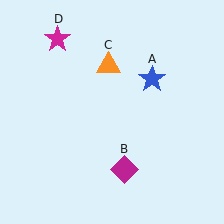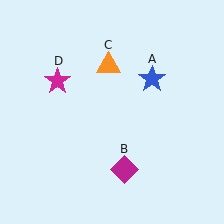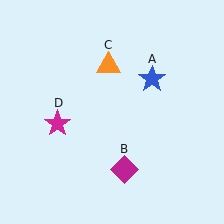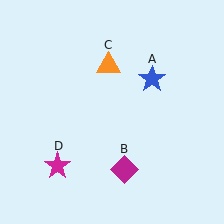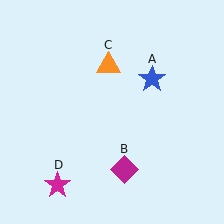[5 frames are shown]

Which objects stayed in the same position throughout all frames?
Blue star (object A) and magenta diamond (object B) and orange triangle (object C) remained stationary.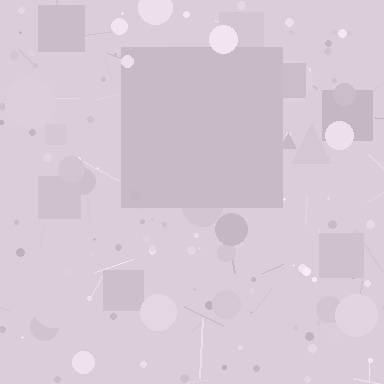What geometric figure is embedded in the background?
A square is embedded in the background.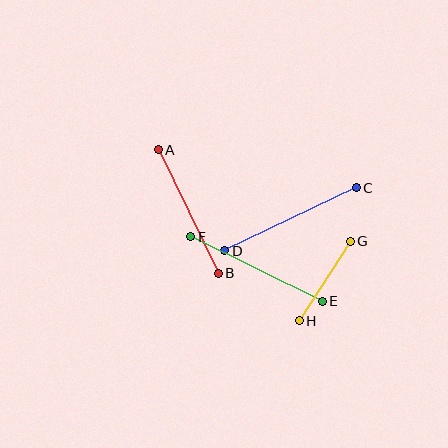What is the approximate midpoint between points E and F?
The midpoint is at approximately (257, 269) pixels.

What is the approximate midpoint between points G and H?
The midpoint is at approximately (325, 281) pixels.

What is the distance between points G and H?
The distance is approximately 95 pixels.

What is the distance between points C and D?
The distance is approximately 146 pixels.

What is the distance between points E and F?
The distance is approximately 147 pixels.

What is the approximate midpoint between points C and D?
The midpoint is at approximately (291, 219) pixels.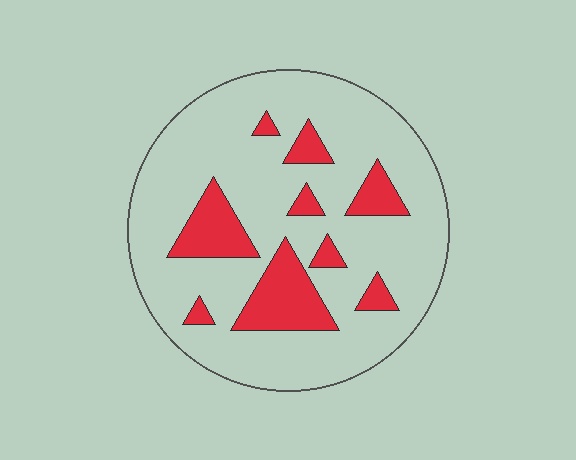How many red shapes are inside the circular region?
9.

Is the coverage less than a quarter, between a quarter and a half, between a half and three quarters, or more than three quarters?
Less than a quarter.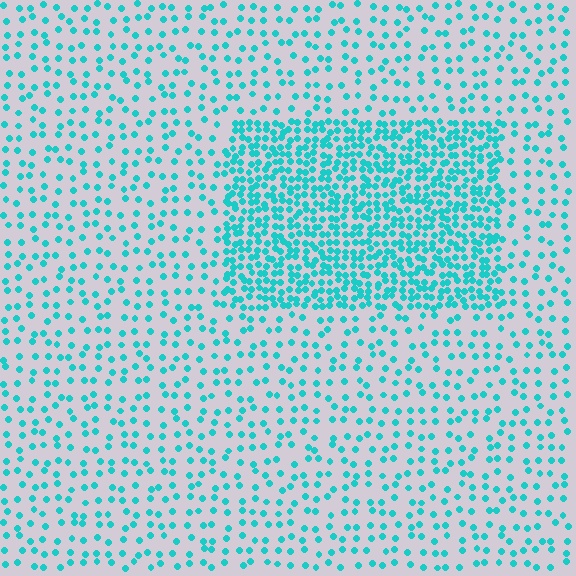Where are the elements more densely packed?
The elements are more densely packed inside the rectangle boundary.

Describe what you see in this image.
The image contains small cyan elements arranged at two different densities. A rectangle-shaped region is visible where the elements are more densely packed than the surrounding area.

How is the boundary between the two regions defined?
The boundary is defined by a change in element density (approximately 2.7x ratio). All elements are the same color, size, and shape.